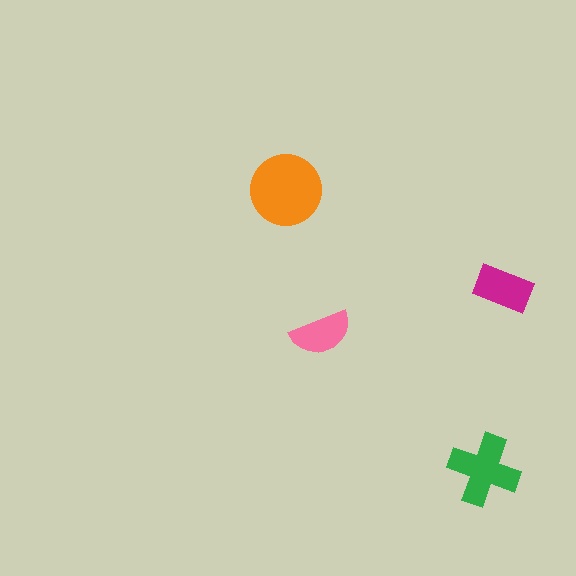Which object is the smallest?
The pink semicircle.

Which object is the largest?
The orange circle.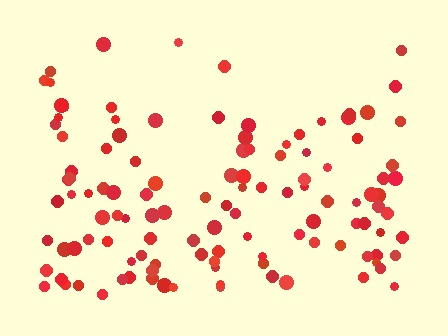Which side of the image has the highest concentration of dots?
The bottom.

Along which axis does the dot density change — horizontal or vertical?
Vertical.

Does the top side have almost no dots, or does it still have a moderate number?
Still a moderate number, just noticeably fewer than the bottom.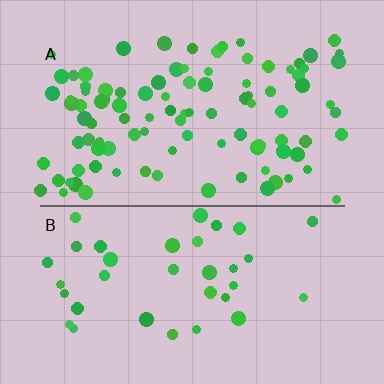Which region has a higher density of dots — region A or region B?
A (the top).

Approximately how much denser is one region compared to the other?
Approximately 2.7× — region A over region B.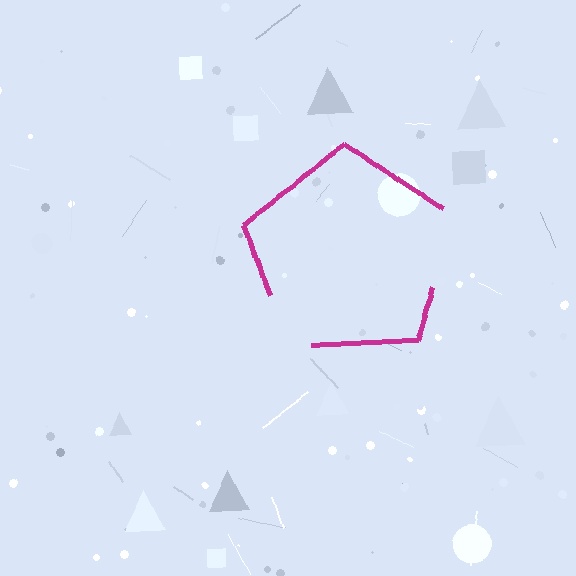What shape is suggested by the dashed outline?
The dashed outline suggests a pentagon.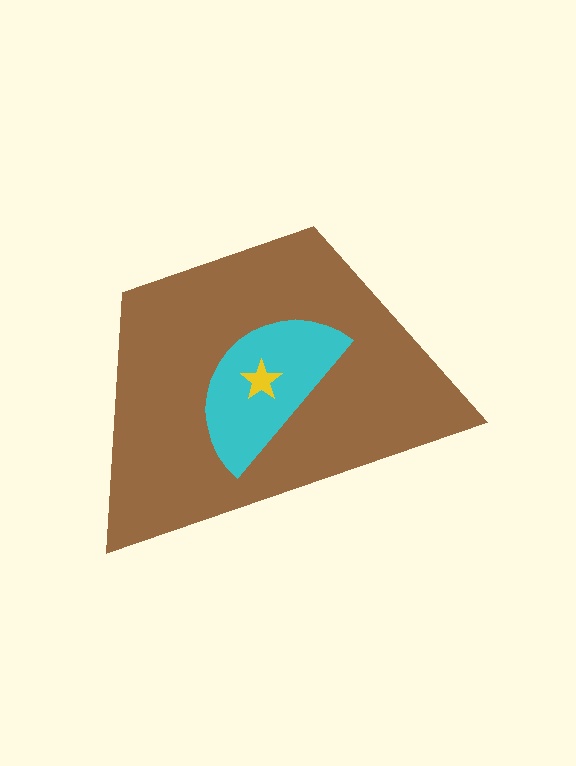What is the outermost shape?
The brown trapezoid.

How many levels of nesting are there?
3.